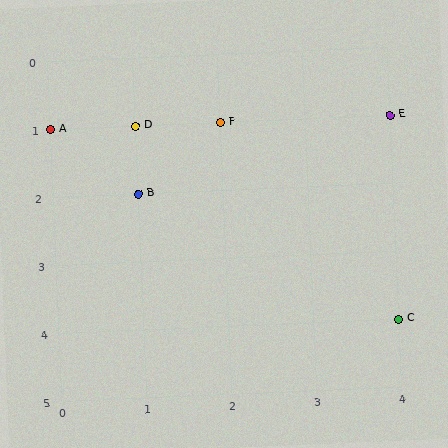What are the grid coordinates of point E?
Point E is at grid coordinates (4, 1).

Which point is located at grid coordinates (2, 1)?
Point F is at (2, 1).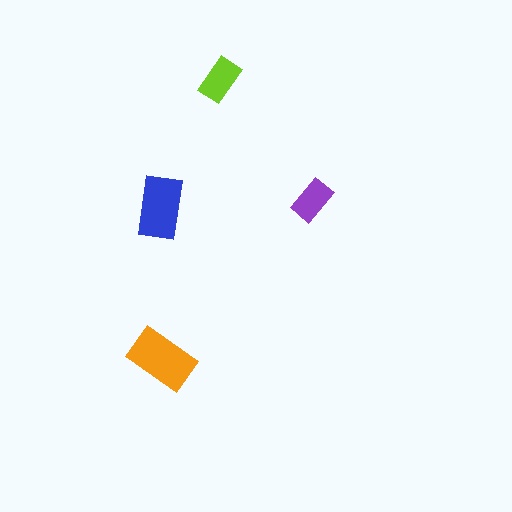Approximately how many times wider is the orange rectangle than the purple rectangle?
About 1.5 times wider.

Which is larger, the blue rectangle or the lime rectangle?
The blue one.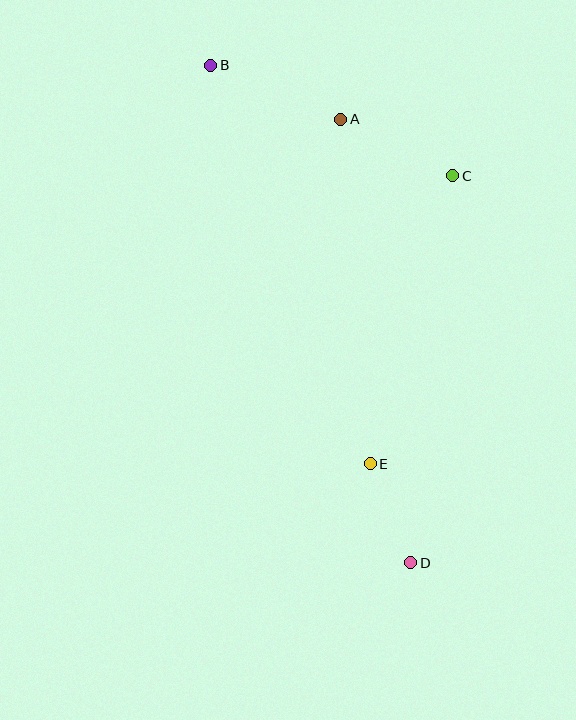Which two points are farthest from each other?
Points B and D are farthest from each other.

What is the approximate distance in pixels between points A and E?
The distance between A and E is approximately 346 pixels.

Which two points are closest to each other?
Points D and E are closest to each other.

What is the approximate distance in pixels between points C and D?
The distance between C and D is approximately 389 pixels.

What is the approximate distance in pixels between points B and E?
The distance between B and E is approximately 429 pixels.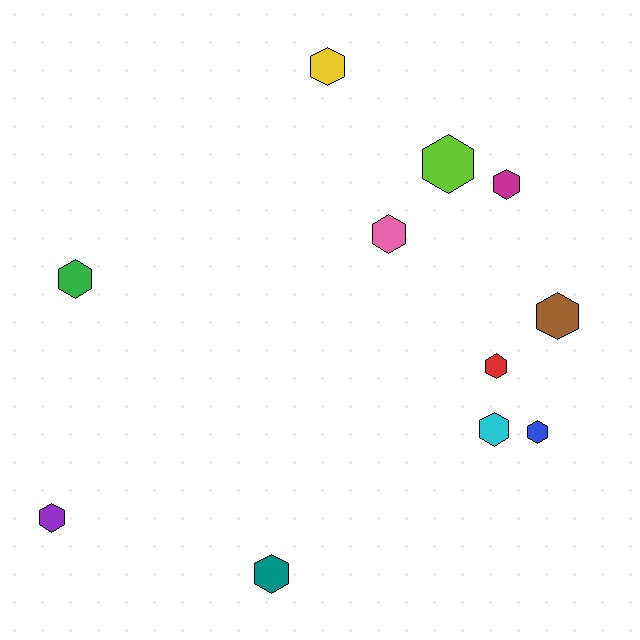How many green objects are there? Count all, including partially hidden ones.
There is 1 green object.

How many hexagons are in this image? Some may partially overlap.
There are 11 hexagons.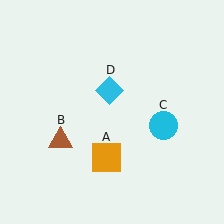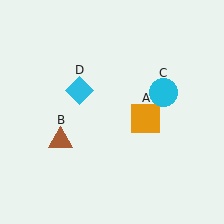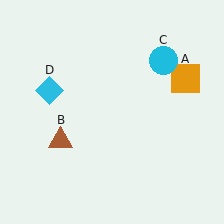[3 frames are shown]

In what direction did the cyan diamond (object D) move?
The cyan diamond (object D) moved left.